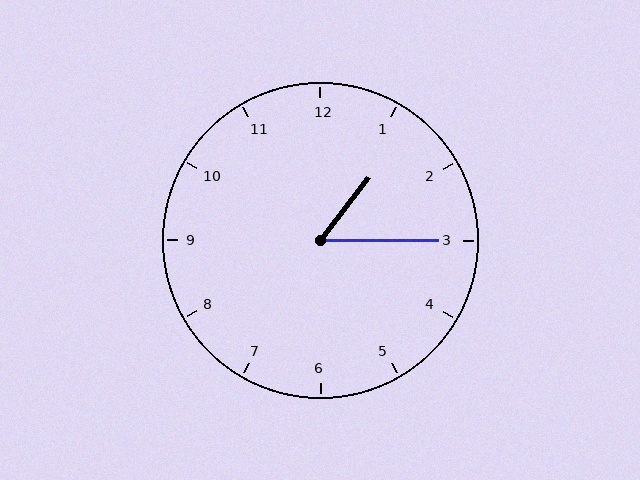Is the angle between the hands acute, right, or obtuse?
It is acute.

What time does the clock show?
1:15.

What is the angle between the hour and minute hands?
Approximately 52 degrees.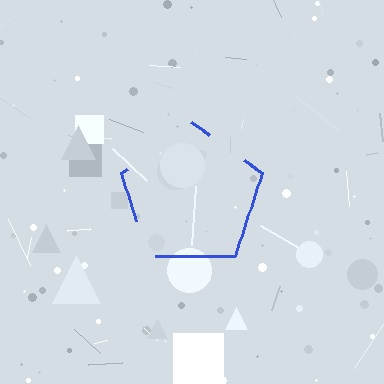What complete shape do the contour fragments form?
The contour fragments form a pentagon.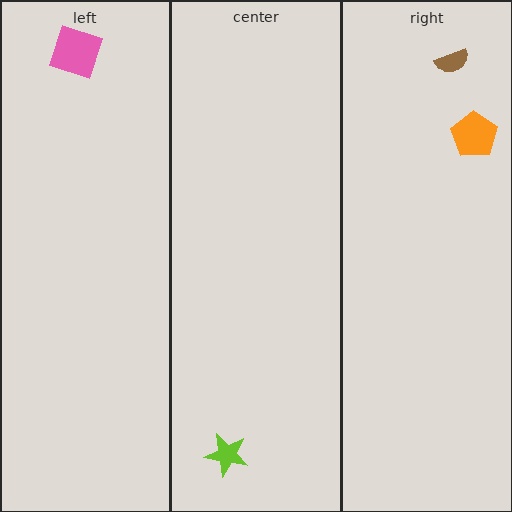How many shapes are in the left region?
1.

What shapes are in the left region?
The pink diamond.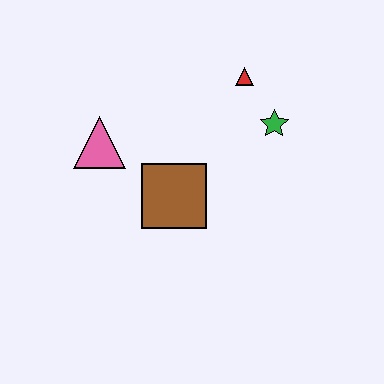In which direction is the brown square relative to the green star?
The brown square is to the left of the green star.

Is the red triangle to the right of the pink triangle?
Yes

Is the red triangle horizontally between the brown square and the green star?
Yes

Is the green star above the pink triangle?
Yes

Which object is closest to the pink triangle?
The brown square is closest to the pink triangle.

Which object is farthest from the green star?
The pink triangle is farthest from the green star.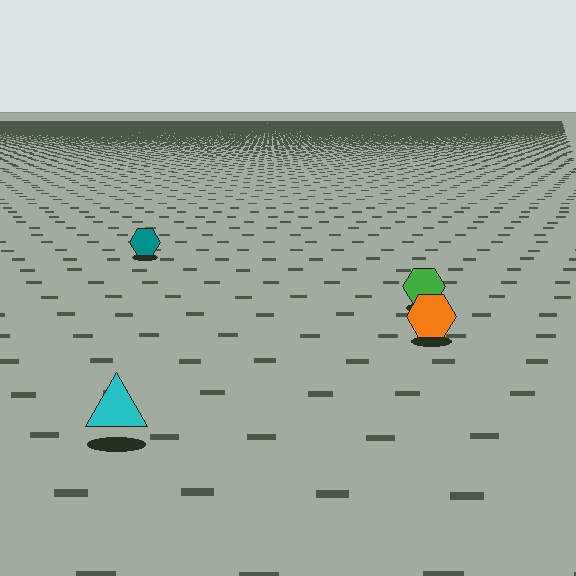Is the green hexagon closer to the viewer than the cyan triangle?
No. The cyan triangle is closer — you can tell from the texture gradient: the ground texture is coarser near it.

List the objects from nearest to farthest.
From nearest to farthest: the cyan triangle, the orange hexagon, the green hexagon, the teal hexagon.